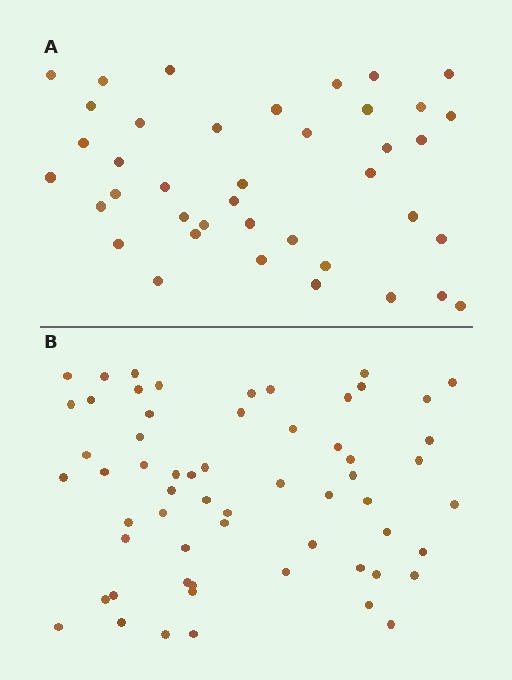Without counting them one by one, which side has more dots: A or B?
Region B (the bottom region) has more dots.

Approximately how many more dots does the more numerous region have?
Region B has approximately 20 more dots than region A.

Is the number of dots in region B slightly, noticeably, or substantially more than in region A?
Region B has substantially more. The ratio is roughly 1.5 to 1.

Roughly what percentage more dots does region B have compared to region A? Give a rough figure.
About 50% more.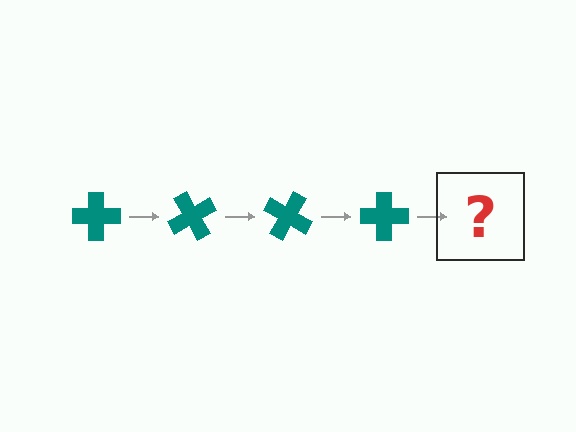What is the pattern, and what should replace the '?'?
The pattern is that the cross rotates 60 degrees each step. The '?' should be a teal cross rotated 240 degrees.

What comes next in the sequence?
The next element should be a teal cross rotated 240 degrees.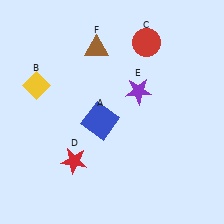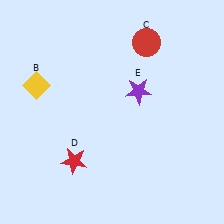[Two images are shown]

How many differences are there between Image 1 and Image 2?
There are 2 differences between the two images.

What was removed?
The blue square (A), the brown triangle (F) were removed in Image 2.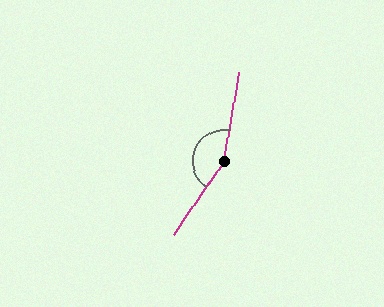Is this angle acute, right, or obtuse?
It is obtuse.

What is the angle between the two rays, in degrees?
Approximately 156 degrees.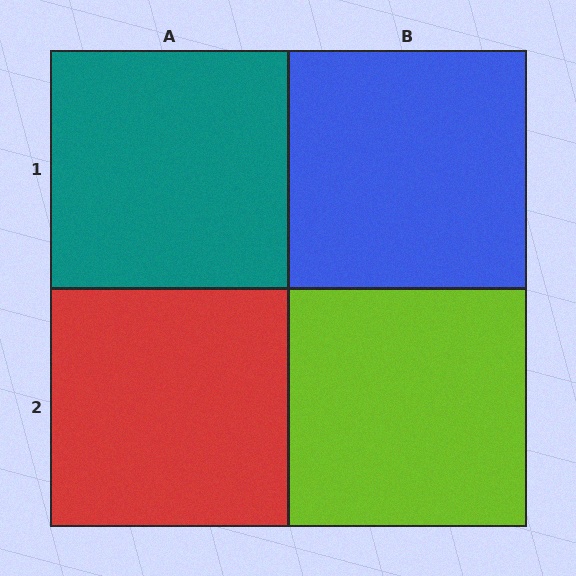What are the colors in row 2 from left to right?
Red, lime.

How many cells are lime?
1 cell is lime.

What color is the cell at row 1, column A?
Teal.